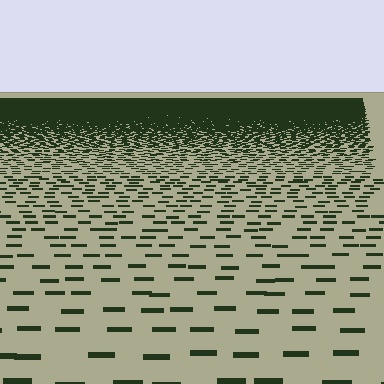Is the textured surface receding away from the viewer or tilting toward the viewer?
The surface is receding away from the viewer. Texture elements get smaller and denser toward the top.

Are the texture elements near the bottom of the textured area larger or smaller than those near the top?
Larger. Near the bottom, elements are closer to the viewer and appear at a bigger on-screen size.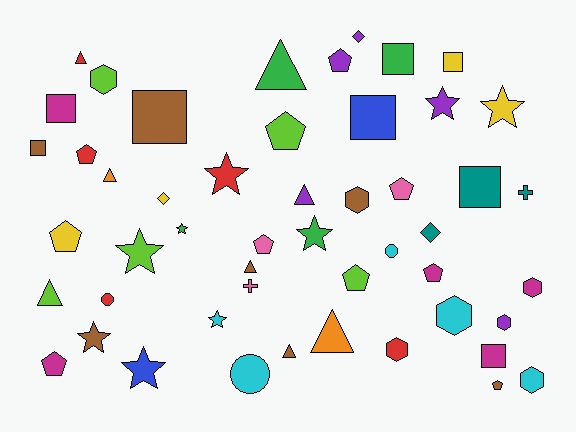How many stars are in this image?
There are 9 stars.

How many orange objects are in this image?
There are 2 orange objects.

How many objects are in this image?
There are 50 objects.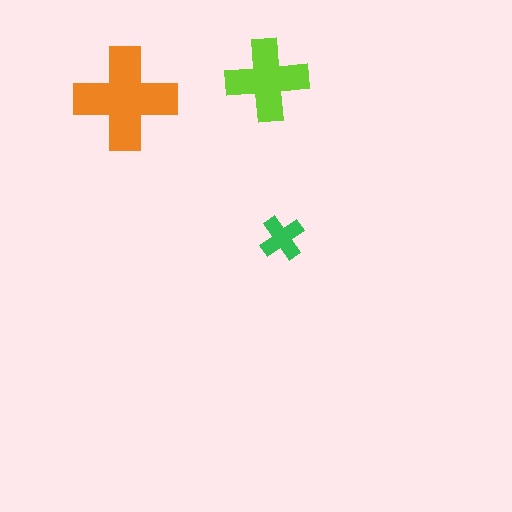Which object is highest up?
The lime cross is topmost.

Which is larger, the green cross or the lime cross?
The lime one.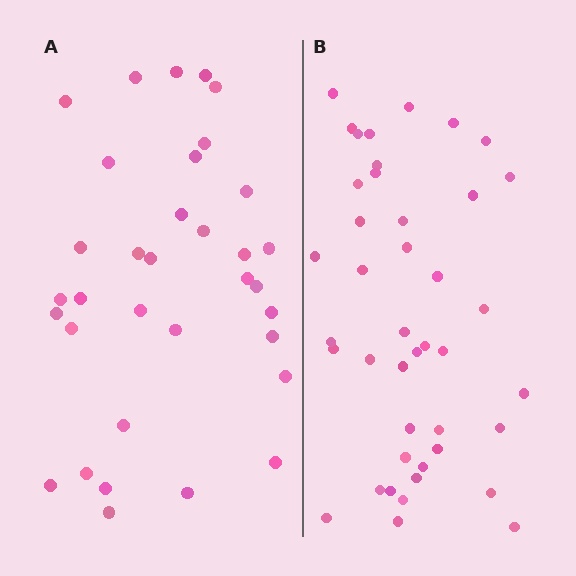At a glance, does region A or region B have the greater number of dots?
Region B (the right region) has more dots.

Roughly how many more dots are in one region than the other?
Region B has roughly 8 or so more dots than region A.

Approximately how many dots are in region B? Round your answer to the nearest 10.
About 40 dots. (The exact count is 42, which rounds to 40.)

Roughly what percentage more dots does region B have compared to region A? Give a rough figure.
About 25% more.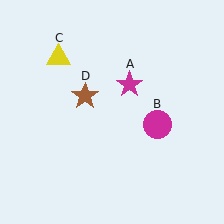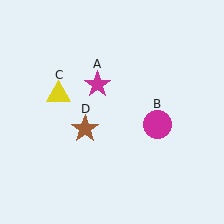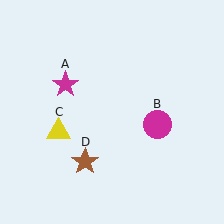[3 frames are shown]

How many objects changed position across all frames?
3 objects changed position: magenta star (object A), yellow triangle (object C), brown star (object D).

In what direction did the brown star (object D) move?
The brown star (object D) moved down.